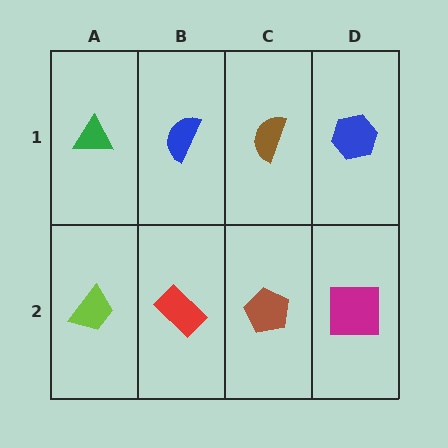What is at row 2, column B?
A red rectangle.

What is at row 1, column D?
A blue hexagon.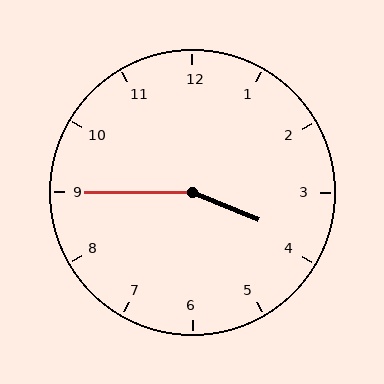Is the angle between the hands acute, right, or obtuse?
It is obtuse.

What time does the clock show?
3:45.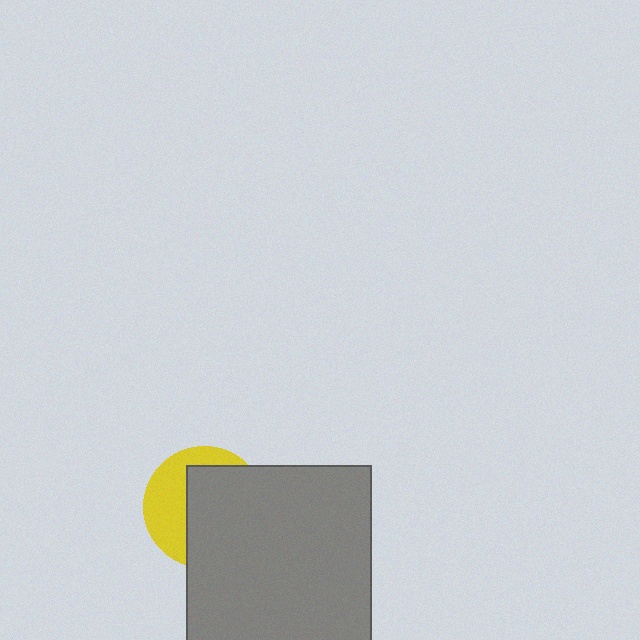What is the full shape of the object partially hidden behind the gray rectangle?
The partially hidden object is a yellow circle.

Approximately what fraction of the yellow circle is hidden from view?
Roughly 61% of the yellow circle is hidden behind the gray rectangle.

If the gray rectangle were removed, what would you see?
You would see the complete yellow circle.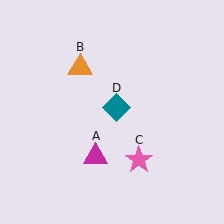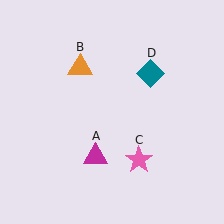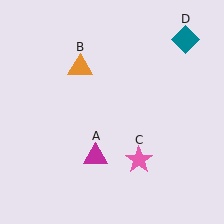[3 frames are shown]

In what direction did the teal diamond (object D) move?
The teal diamond (object D) moved up and to the right.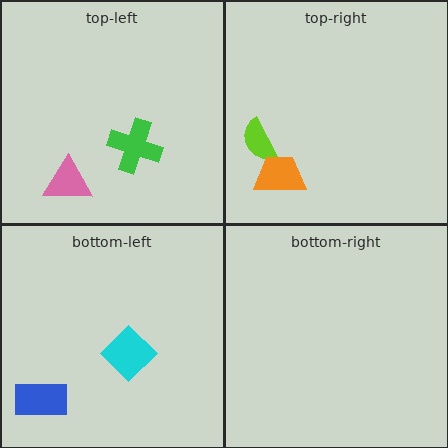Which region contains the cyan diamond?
The bottom-left region.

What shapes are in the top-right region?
The lime semicircle, the orange trapezoid.